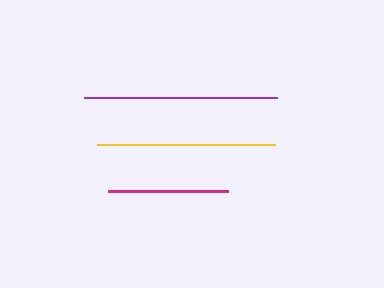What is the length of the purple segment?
The purple segment is approximately 193 pixels long.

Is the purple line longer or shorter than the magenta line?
The purple line is longer than the magenta line.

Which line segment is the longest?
The purple line is the longest at approximately 193 pixels.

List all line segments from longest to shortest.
From longest to shortest: purple, yellow, magenta.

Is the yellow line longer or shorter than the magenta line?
The yellow line is longer than the magenta line.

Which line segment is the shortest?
The magenta line is the shortest at approximately 120 pixels.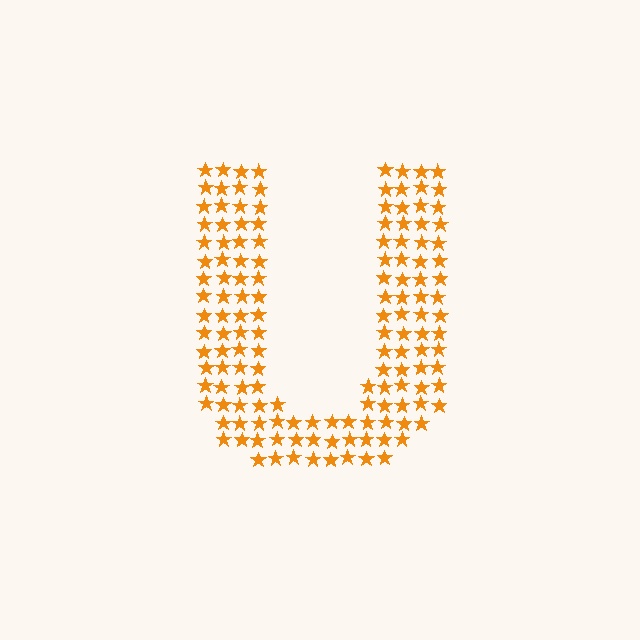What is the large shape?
The large shape is the letter U.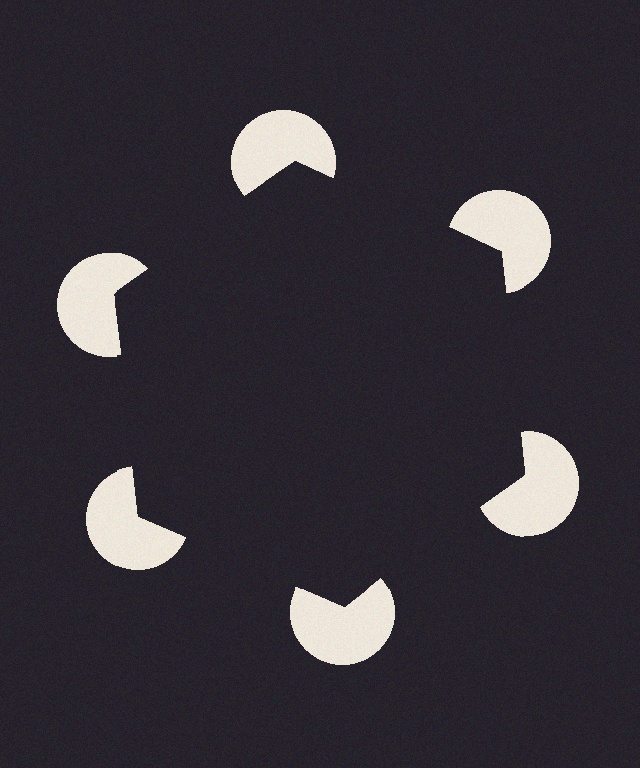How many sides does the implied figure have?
6 sides.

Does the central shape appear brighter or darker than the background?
It typically appears slightly darker than the background, even though no actual brightness change is drawn.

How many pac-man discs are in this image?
There are 6 — one at each vertex of the illusory hexagon.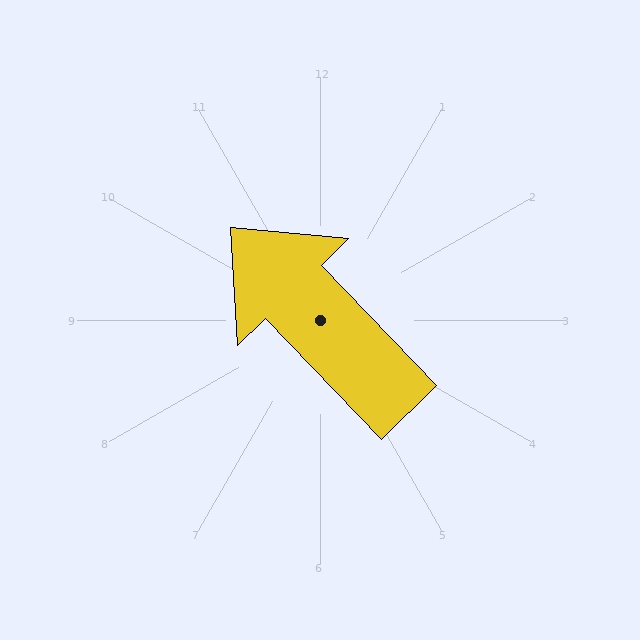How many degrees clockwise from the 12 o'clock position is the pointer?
Approximately 316 degrees.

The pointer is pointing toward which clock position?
Roughly 11 o'clock.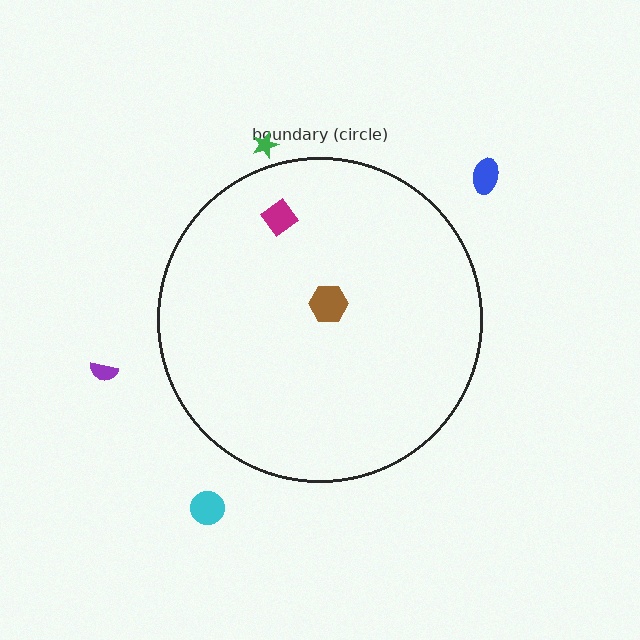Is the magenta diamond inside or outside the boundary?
Inside.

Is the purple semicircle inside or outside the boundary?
Outside.